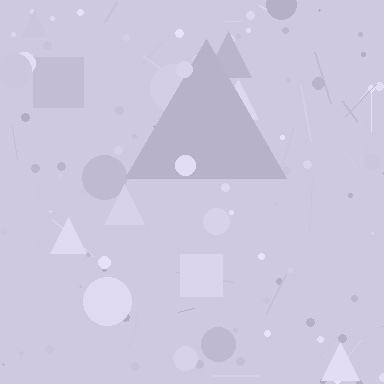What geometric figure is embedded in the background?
A triangle is embedded in the background.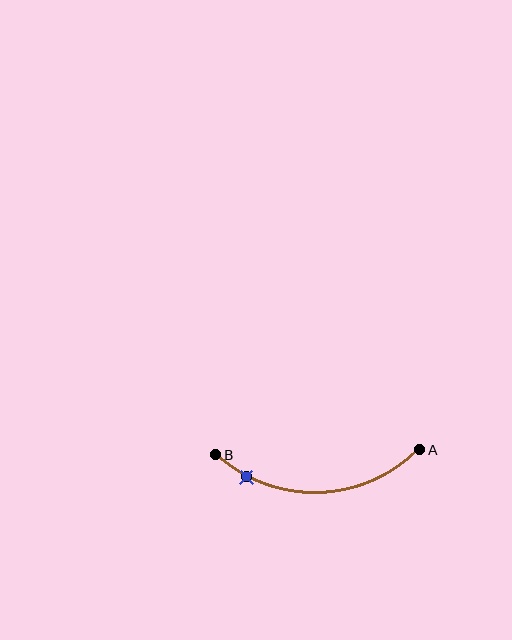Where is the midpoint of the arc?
The arc midpoint is the point on the curve farthest from the straight line joining A and B. It sits below that line.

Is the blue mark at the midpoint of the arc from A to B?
No. The blue mark lies on the arc but is closer to endpoint B. The arc midpoint would be at the point on the curve equidistant along the arc from both A and B.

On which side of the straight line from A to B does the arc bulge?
The arc bulges below the straight line connecting A and B.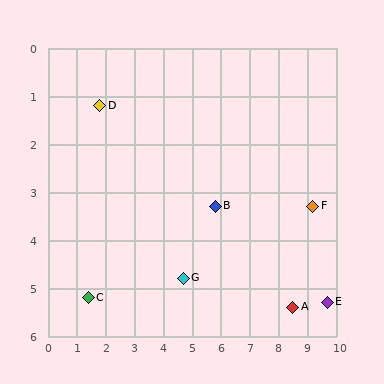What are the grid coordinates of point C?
Point C is at approximately (1.4, 5.2).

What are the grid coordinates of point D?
Point D is at approximately (1.8, 1.2).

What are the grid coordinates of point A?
Point A is at approximately (8.5, 5.4).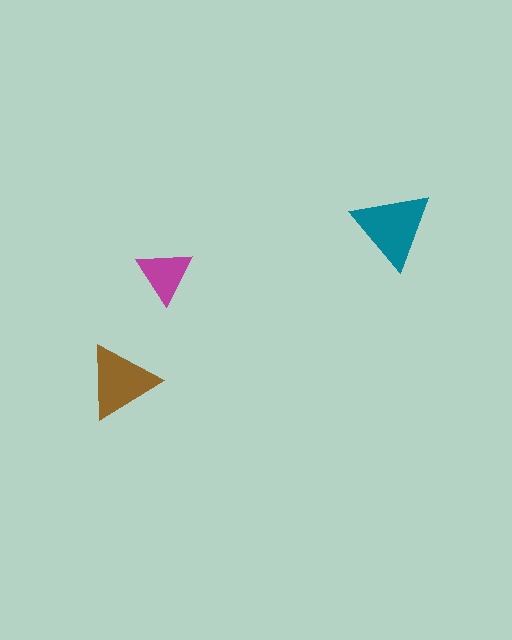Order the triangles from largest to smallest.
the teal one, the brown one, the magenta one.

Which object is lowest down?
The brown triangle is bottommost.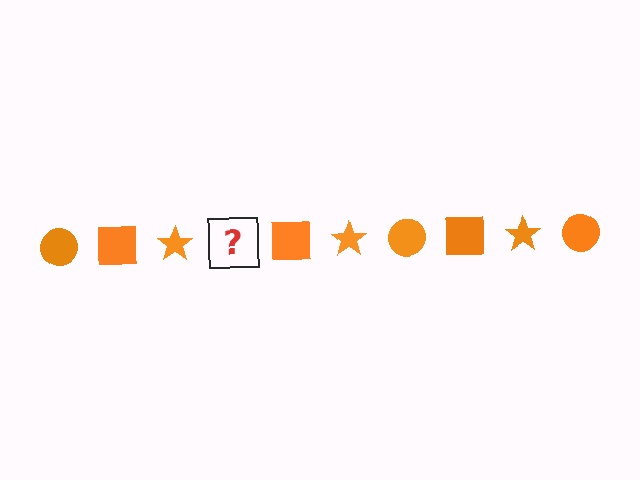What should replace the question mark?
The question mark should be replaced with an orange circle.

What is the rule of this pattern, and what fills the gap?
The rule is that the pattern cycles through circle, square, star shapes in orange. The gap should be filled with an orange circle.